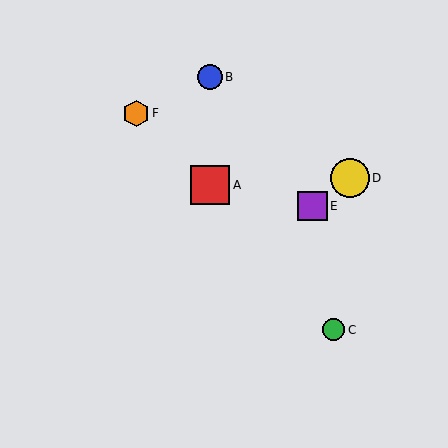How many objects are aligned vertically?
2 objects (A, B) are aligned vertically.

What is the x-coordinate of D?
Object D is at x≈350.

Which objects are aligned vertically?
Objects A, B are aligned vertically.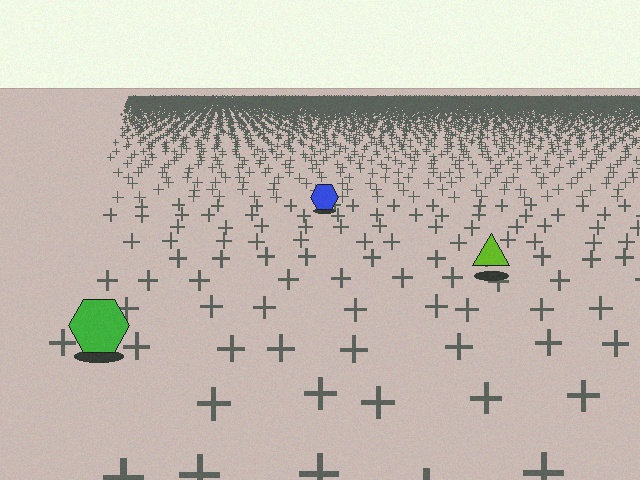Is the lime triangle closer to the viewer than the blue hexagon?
Yes. The lime triangle is closer — you can tell from the texture gradient: the ground texture is coarser near it.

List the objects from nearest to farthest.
From nearest to farthest: the green hexagon, the lime triangle, the blue hexagon.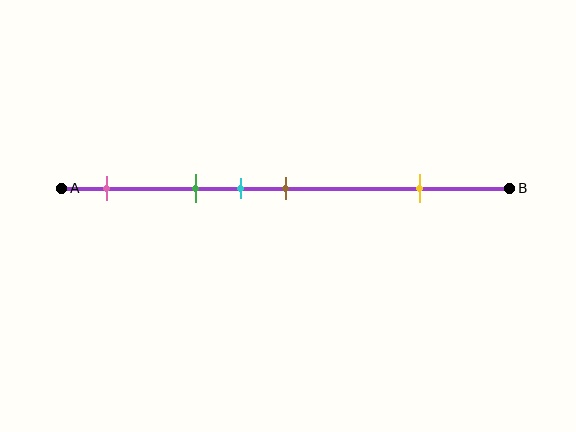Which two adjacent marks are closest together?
The cyan and brown marks are the closest adjacent pair.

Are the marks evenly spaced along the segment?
No, the marks are not evenly spaced.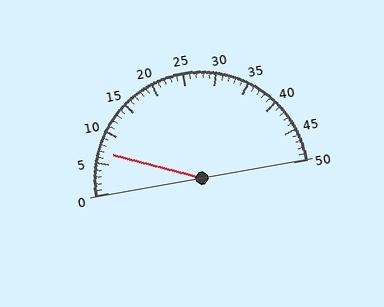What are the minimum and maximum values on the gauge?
The gauge ranges from 0 to 50.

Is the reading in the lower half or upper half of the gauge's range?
The reading is in the lower half of the range (0 to 50).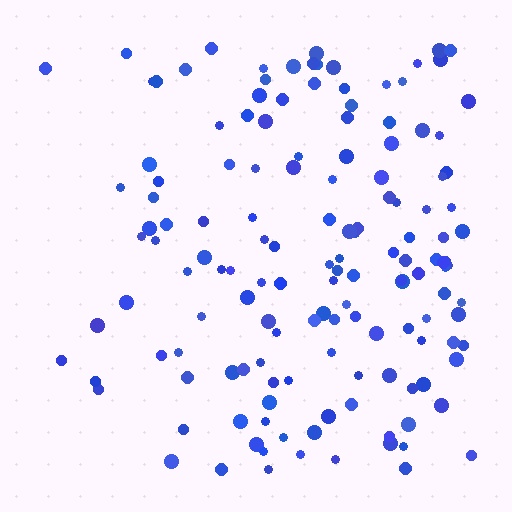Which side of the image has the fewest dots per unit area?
The left.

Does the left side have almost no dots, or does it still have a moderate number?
Still a moderate number, just noticeably fewer than the right.